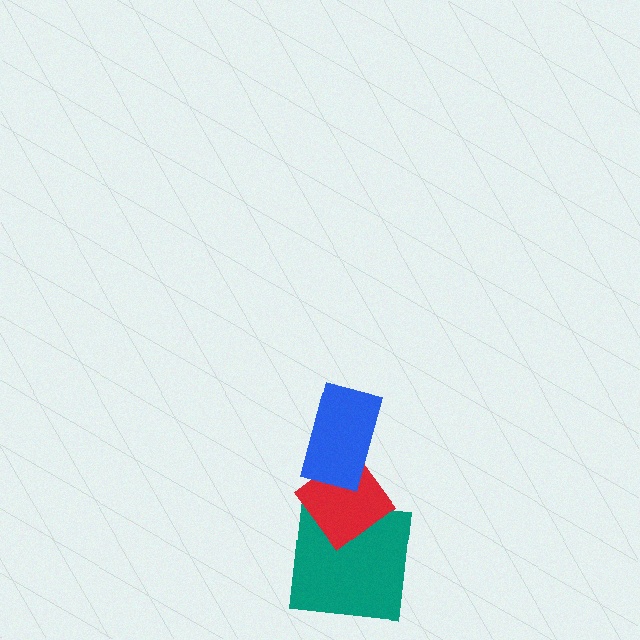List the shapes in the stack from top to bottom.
From top to bottom: the blue rectangle, the red diamond, the teal square.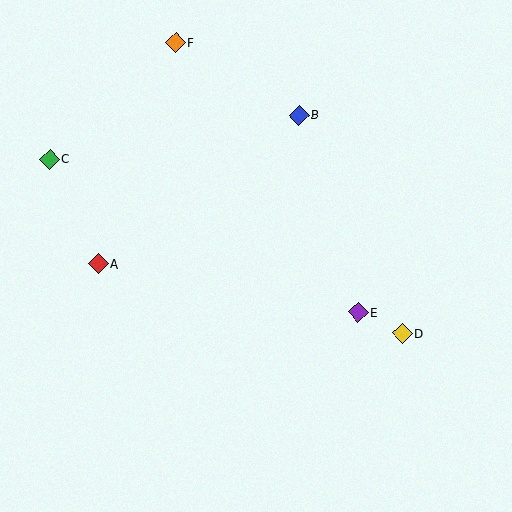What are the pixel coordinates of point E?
Point E is at (358, 312).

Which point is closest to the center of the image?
Point E at (358, 312) is closest to the center.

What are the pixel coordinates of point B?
Point B is at (299, 115).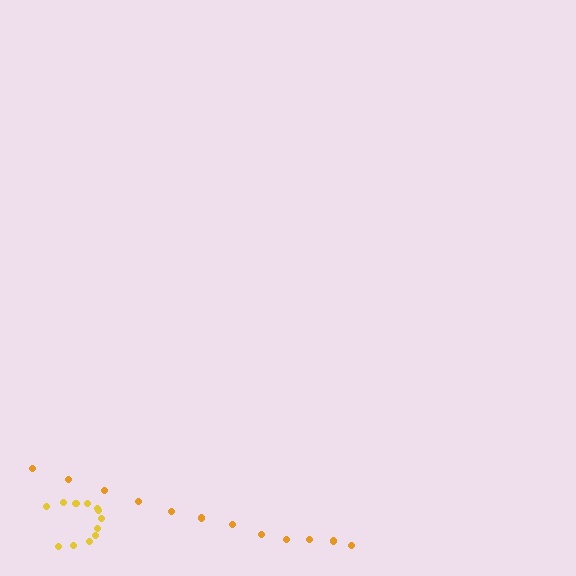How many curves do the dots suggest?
There are 2 distinct paths.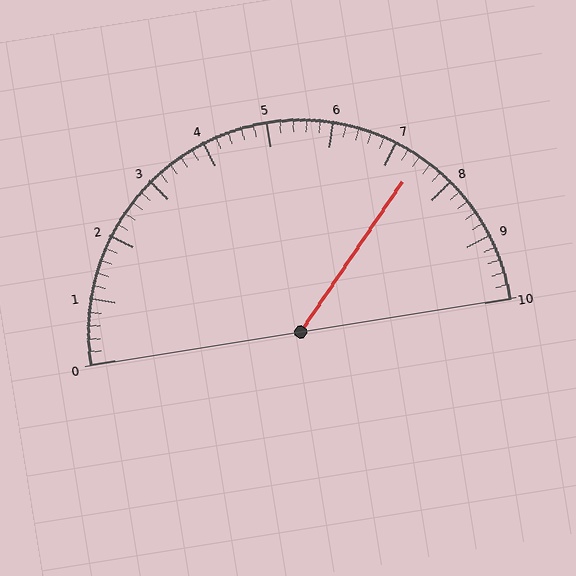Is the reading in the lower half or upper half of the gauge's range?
The reading is in the upper half of the range (0 to 10).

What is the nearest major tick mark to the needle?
The nearest major tick mark is 7.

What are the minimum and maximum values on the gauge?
The gauge ranges from 0 to 10.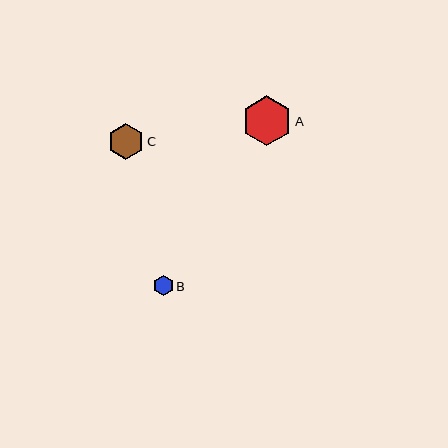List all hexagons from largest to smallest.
From largest to smallest: A, C, B.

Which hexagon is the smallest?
Hexagon B is the smallest with a size of approximately 21 pixels.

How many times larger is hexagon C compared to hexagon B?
Hexagon C is approximately 1.7 times the size of hexagon B.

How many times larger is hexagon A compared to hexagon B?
Hexagon A is approximately 2.5 times the size of hexagon B.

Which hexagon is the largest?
Hexagon A is the largest with a size of approximately 50 pixels.